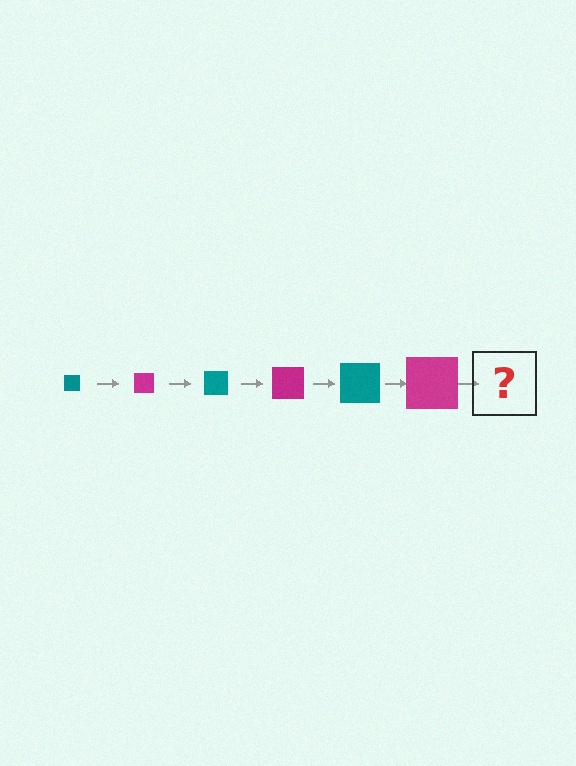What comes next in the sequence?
The next element should be a teal square, larger than the previous one.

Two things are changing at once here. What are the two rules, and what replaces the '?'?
The two rules are that the square grows larger each step and the color cycles through teal and magenta. The '?' should be a teal square, larger than the previous one.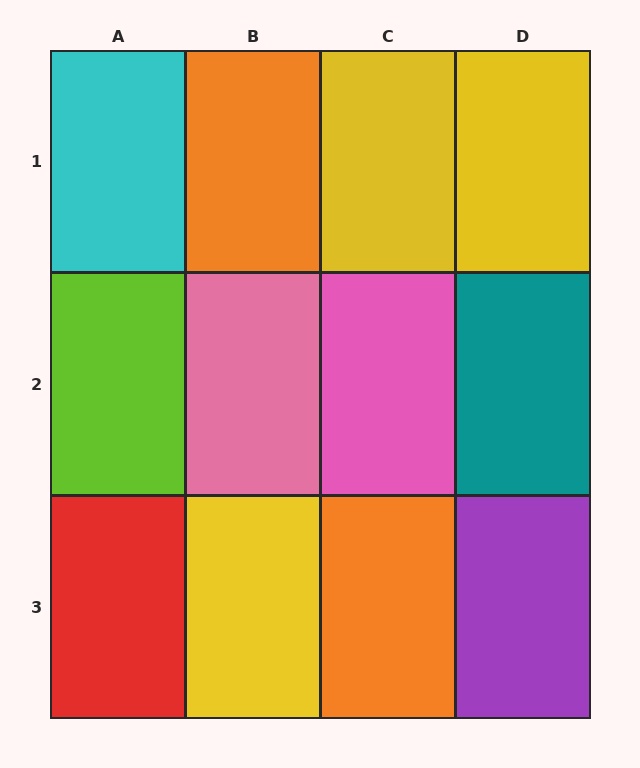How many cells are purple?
1 cell is purple.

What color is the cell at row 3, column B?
Yellow.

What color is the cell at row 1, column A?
Cyan.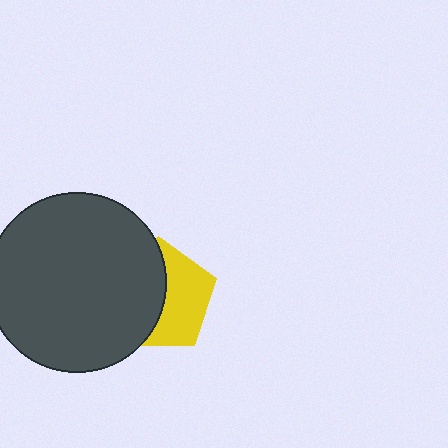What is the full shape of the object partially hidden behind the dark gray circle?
The partially hidden object is a yellow pentagon.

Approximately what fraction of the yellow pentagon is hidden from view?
Roughly 52% of the yellow pentagon is hidden behind the dark gray circle.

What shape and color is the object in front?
The object in front is a dark gray circle.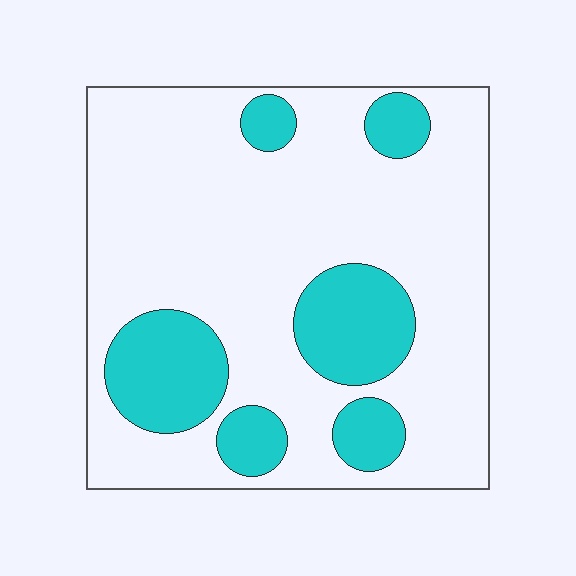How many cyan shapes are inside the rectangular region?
6.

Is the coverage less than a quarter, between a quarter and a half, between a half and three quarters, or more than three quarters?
Less than a quarter.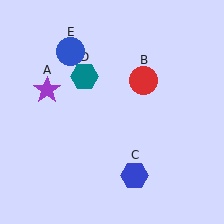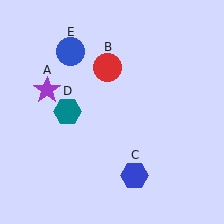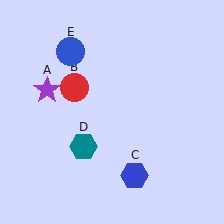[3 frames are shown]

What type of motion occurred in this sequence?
The red circle (object B), teal hexagon (object D) rotated counterclockwise around the center of the scene.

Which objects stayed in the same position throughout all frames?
Purple star (object A) and blue hexagon (object C) and blue circle (object E) remained stationary.